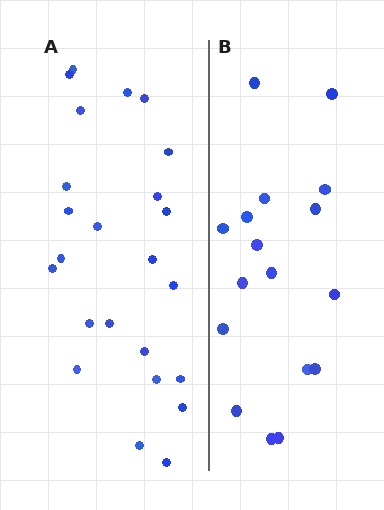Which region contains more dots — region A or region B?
Region A (the left region) has more dots.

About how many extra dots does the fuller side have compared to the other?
Region A has roughly 8 or so more dots than region B.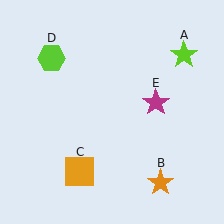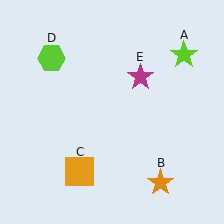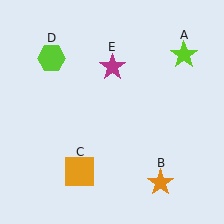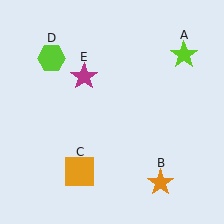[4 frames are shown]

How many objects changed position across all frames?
1 object changed position: magenta star (object E).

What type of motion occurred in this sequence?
The magenta star (object E) rotated counterclockwise around the center of the scene.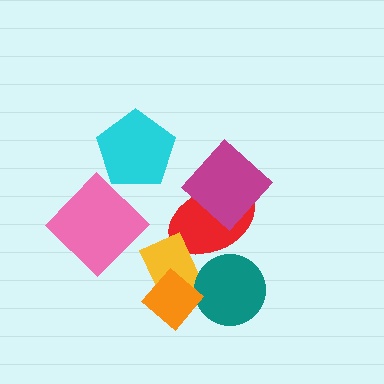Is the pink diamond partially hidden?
No, no other shape covers it.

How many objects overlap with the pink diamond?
0 objects overlap with the pink diamond.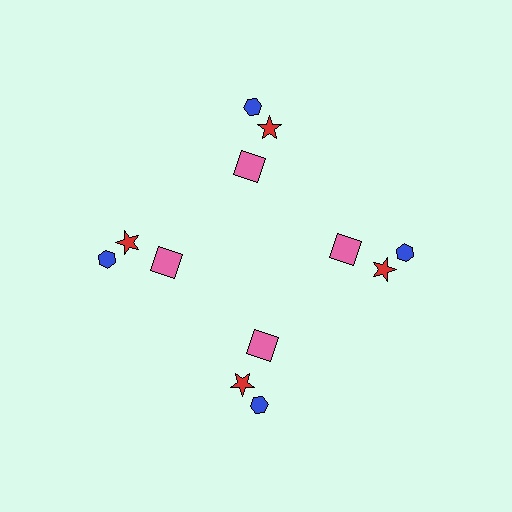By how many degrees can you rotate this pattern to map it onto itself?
The pattern maps onto itself every 90 degrees of rotation.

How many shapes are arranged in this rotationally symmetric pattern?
There are 12 shapes, arranged in 4 groups of 3.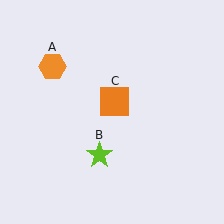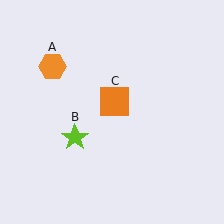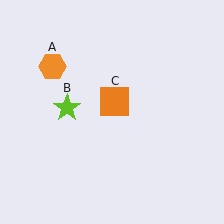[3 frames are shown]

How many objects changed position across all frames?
1 object changed position: lime star (object B).